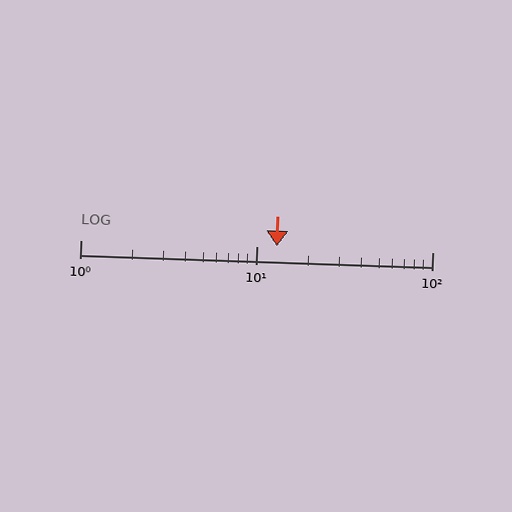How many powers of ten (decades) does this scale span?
The scale spans 2 decades, from 1 to 100.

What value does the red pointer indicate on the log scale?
The pointer indicates approximately 13.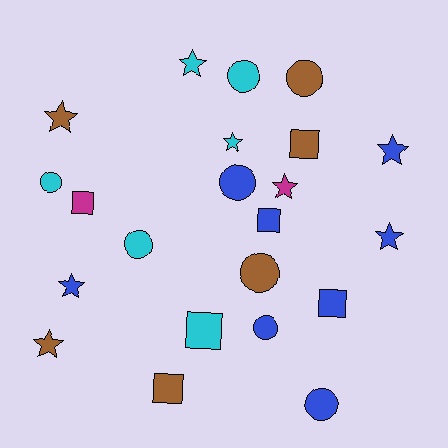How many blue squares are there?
There are 2 blue squares.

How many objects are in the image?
There are 22 objects.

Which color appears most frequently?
Blue, with 8 objects.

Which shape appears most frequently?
Star, with 8 objects.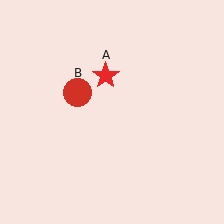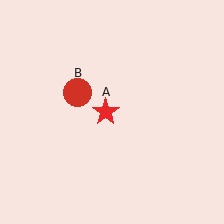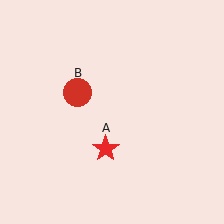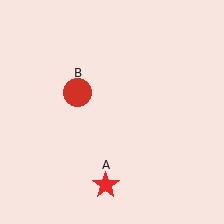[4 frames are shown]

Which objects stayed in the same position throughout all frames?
Red circle (object B) remained stationary.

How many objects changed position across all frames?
1 object changed position: red star (object A).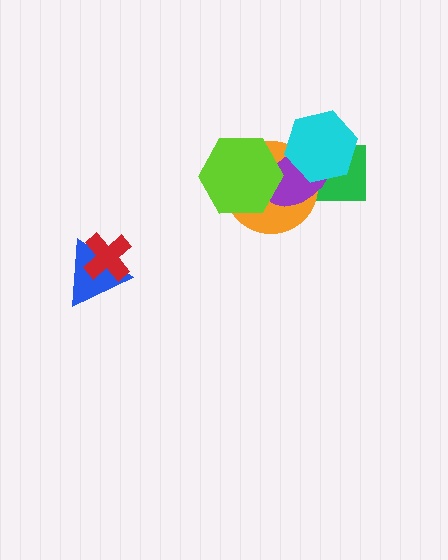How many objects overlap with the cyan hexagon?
3 objects overlap with the cyan hexagon.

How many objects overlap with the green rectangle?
4 objects overlap with the green rectangle.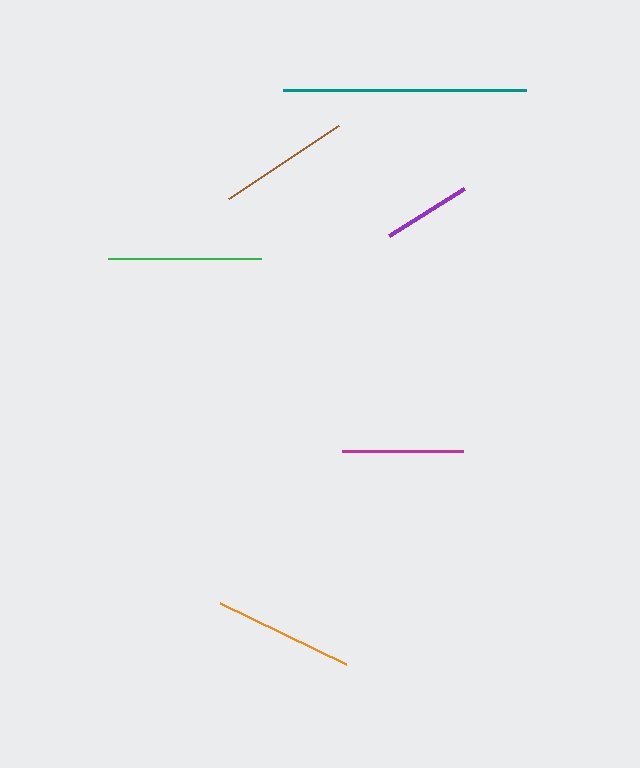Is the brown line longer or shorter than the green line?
The green line is longer than the brown line.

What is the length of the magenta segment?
The magenta segment is approximately 120 pixels long.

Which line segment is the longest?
The teal line is the longest at approximately 243 pixels.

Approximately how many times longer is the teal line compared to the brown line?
The teal line is approximately 1.8 times the length of the brown line.